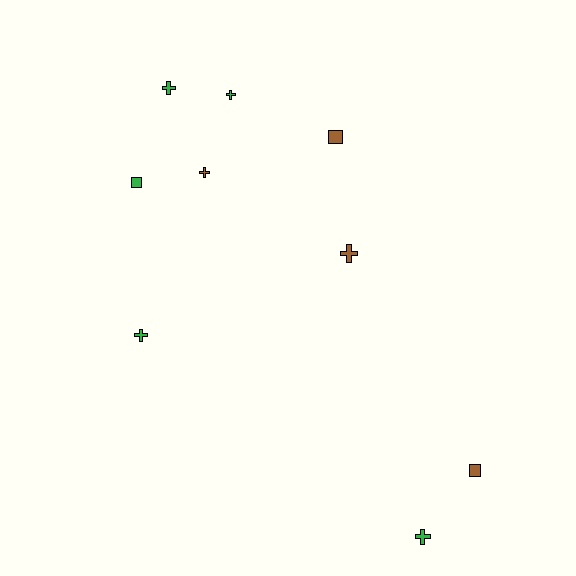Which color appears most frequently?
Green, with 5 objects.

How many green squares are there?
There is 1 green square.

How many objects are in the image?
There are 9 objects.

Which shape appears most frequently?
Cross, with 6 objects.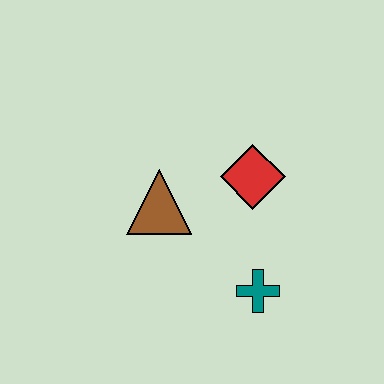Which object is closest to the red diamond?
The brown triangle is closest to the red diamond.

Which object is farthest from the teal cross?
The brown triangle is farthest from the teal cross.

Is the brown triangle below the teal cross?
No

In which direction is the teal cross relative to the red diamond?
The teal cross is below the red diamond.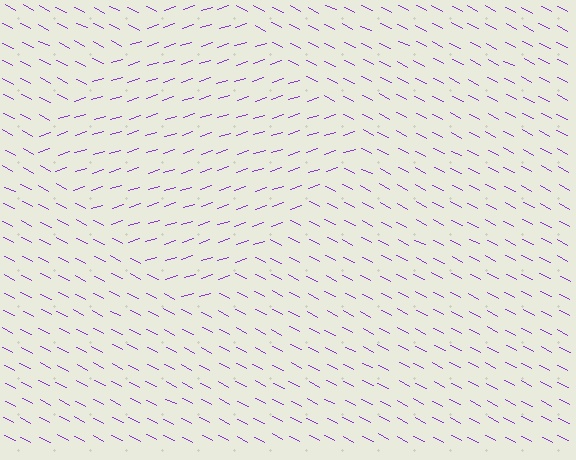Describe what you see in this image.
The image is filled with small purple line segments. A diamond region in the image has lines oriented differently from the surrounding lines, creating a visible texture boundary.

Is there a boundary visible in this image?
Yes, there is a texture boundary formed by a change in line orientation.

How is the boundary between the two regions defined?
The boundary is defined purely by a change in line orientation (approximately 45 degrees difference). All lines are the same color and thickness.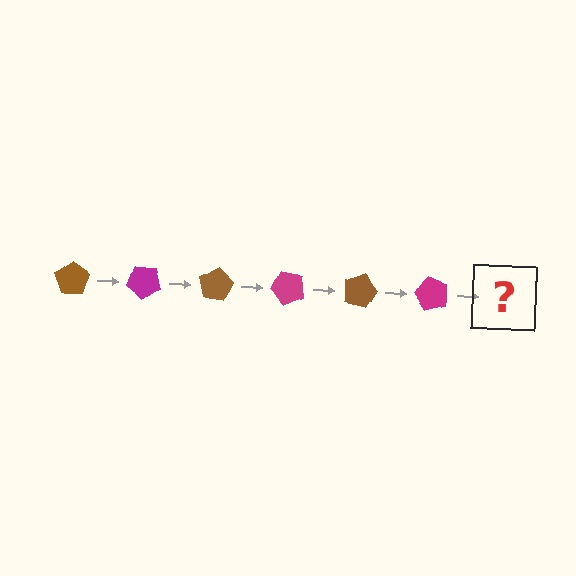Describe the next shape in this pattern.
It should be a brown pentagon, rotated 240 degrees from the start.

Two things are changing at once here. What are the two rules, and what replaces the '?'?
The two rules are that it rotates 40 degrees each step and the color cycles through brown and magenta. The '?' should be a brown pentagon, rotated 240 degrees from the start.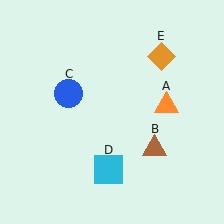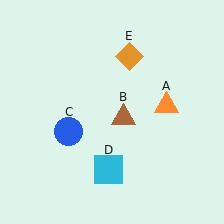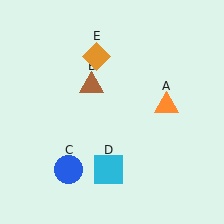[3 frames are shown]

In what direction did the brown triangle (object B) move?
The brown triangle (object B) moved up and to the left.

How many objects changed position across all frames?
3 objects changed position: brown triangle (object B), blue circle (object C), orange diamond (object E).